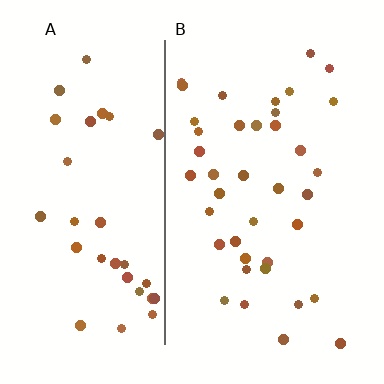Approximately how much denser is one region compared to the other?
Approximately 1.1× — region B over region A.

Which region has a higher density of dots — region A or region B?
B (the right).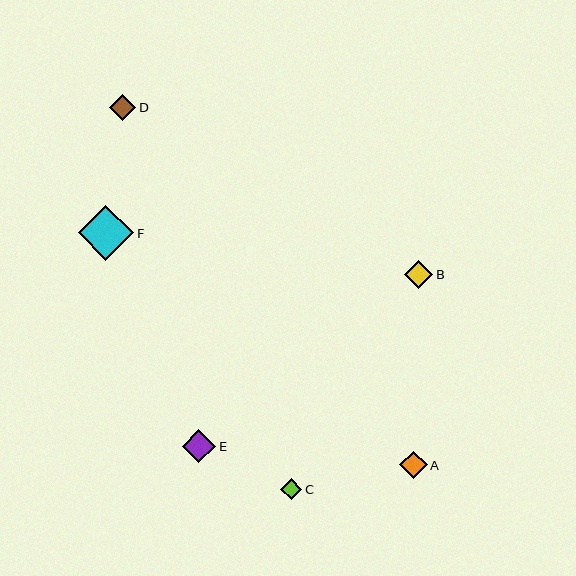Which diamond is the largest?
Diamond F is the largest with a size of approximately 55 pixels.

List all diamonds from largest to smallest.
From largest to smallest: F, E, B, A, D, C.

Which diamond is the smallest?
Diamond C is the smallest with a size of approximately 22 pixels.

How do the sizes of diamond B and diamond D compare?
Diamond B and diamond D are approximately the same size.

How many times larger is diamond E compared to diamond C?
Diamond E is approximately 1.5 times the size of diamond C.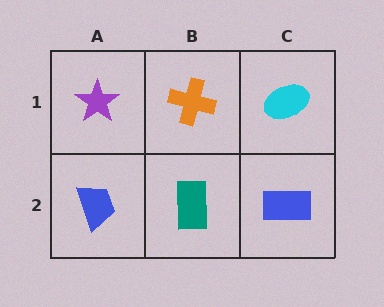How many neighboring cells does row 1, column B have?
3.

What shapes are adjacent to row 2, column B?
An orange cross (row 1, column B), a blue trapezoid (row 2, column A), a blue rectangle (row 2, column C).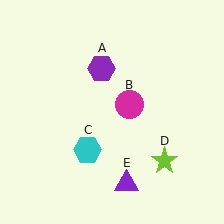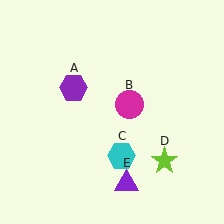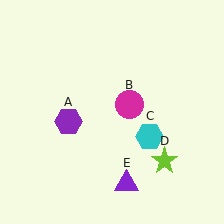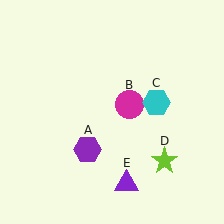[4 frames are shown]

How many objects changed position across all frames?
2 objects changed position: purple hexagon (object A), cyan hexagon (object C).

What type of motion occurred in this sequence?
The purple hexagon (object A), cyan hexagon (object C) rotated counterclockwise around the center of the scene.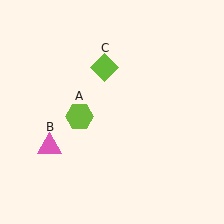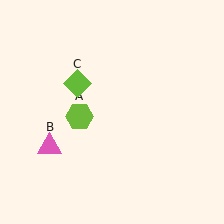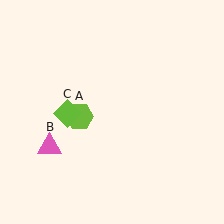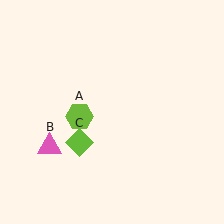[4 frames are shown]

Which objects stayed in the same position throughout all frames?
Lime hexagon (object A) and pink triangle (object B) remained stationary.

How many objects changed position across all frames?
1 object changed position: lime diamond (object C).